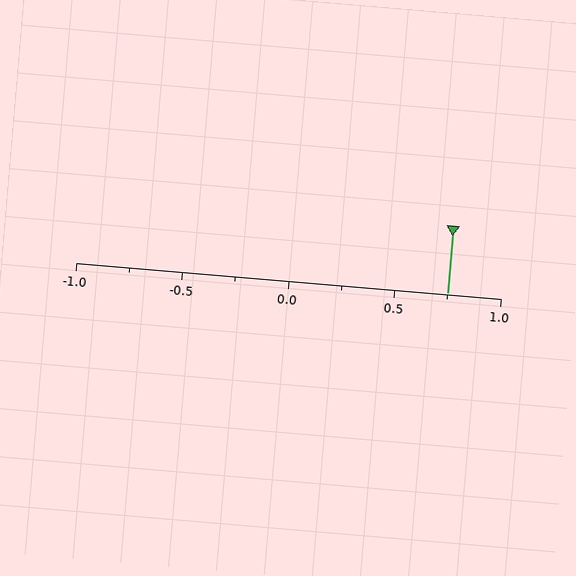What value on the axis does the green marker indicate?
The marker indicates approximately 0.75.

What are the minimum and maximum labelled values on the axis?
The axis runs from -1.0 to 1.0.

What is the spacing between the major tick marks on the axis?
The major ticks are spaced 0.5 apart.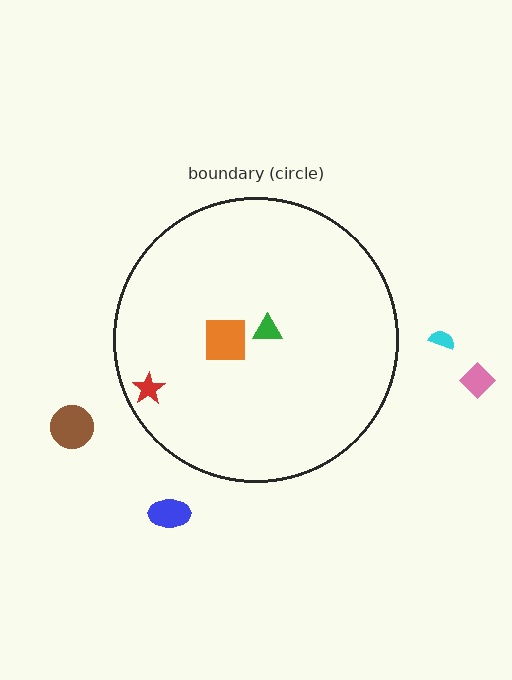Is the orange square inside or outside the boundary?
Inside.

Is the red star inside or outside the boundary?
Inside.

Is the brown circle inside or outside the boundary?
Outside.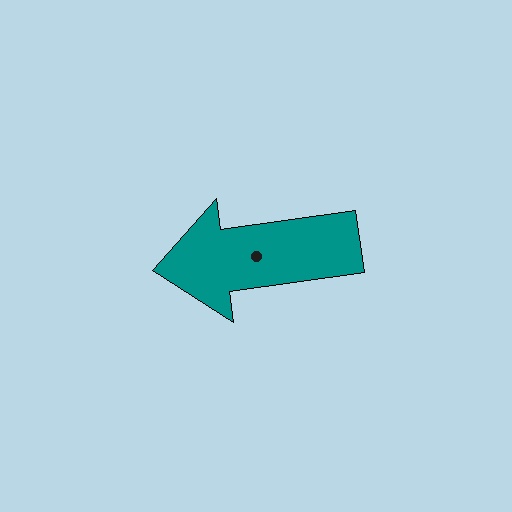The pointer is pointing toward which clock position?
Roughly 9 o'clock.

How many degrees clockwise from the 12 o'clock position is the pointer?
Approximately 262 degrees.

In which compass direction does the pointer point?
West.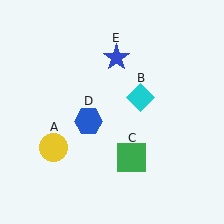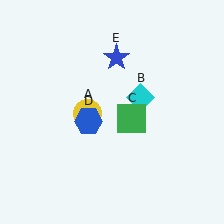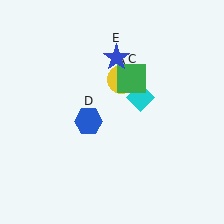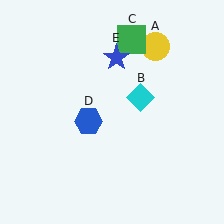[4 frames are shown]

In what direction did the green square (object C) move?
The green square (object C) moved up.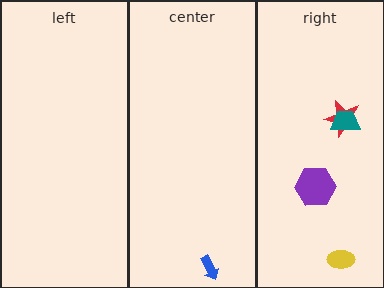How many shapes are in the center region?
1.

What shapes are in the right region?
The yellow ellipse, the red star, the teal trapezoid, the purple hexagon.